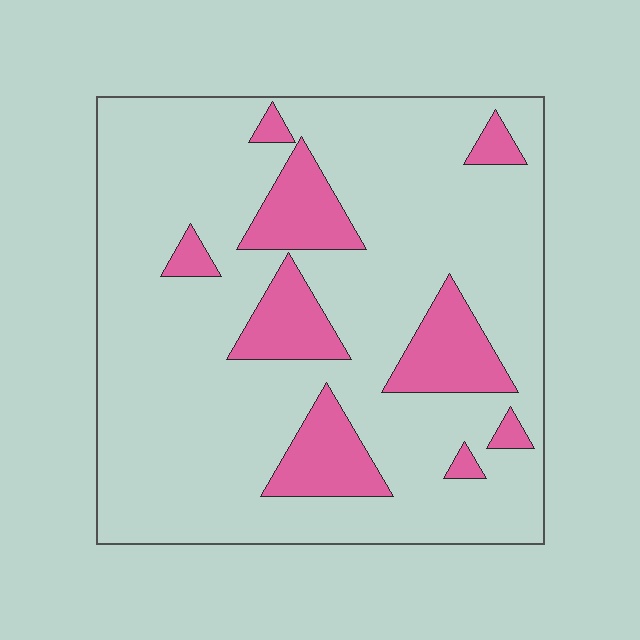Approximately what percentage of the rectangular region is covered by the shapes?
Approximately 20%.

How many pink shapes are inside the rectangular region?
9.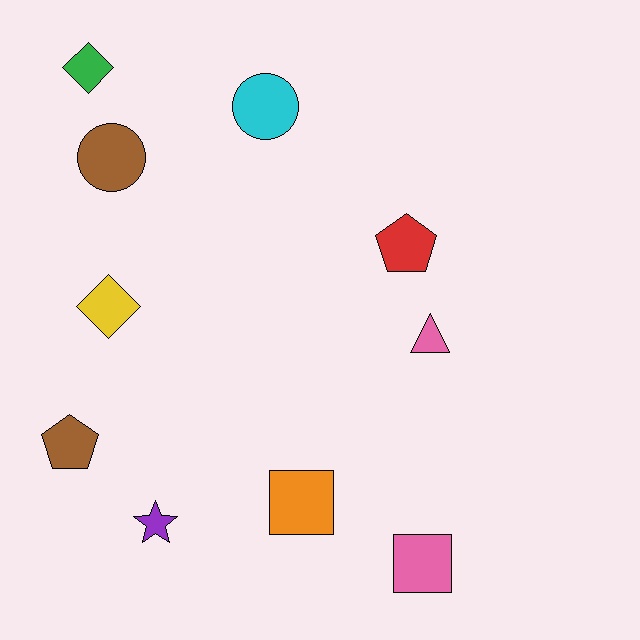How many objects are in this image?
There are 10 objects.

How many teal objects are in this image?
There are no teal objects.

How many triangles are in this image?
There is 1 triangle.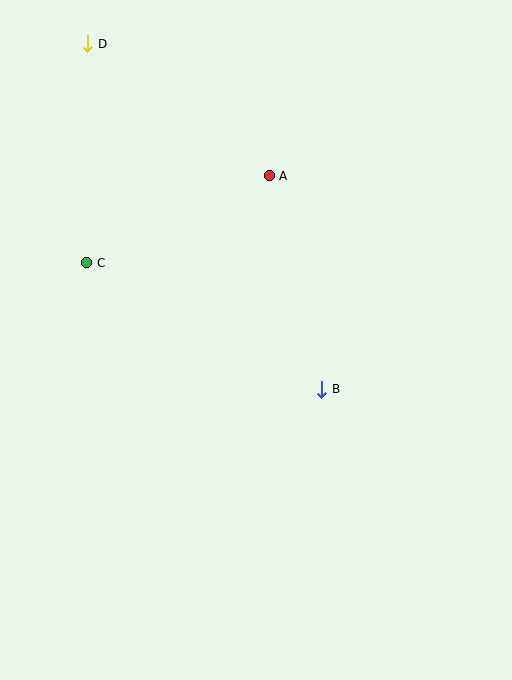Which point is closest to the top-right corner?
Point A is closest to the top-right corner.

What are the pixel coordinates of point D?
Point D is at (88, 44).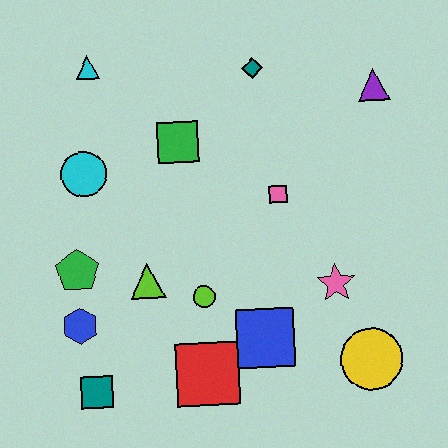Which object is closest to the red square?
The blue square is closest to the red square.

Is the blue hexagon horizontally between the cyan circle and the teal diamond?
No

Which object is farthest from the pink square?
The teal square is farthest from the pink square.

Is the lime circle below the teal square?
No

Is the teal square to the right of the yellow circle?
No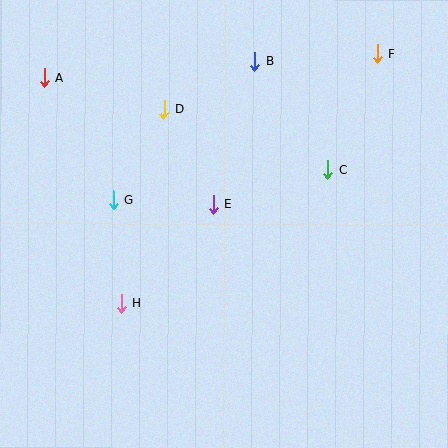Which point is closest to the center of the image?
Point E at (213, 204) is closest to the center.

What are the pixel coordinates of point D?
Point D is at (164, 109).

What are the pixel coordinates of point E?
Point E is at (213, 204).